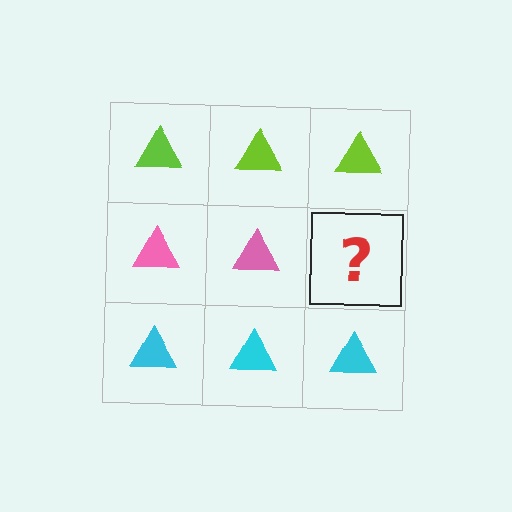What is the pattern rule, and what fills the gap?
The rule is that each row has a consistent color. The gap should be filled with a pink triangle.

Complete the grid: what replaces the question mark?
The question mark should be replaced with a pink triangle.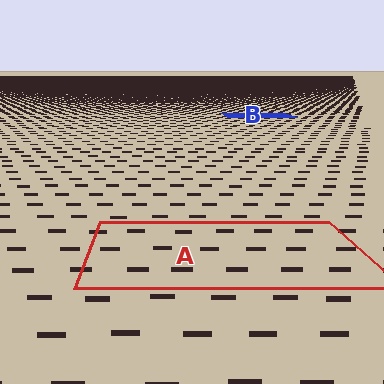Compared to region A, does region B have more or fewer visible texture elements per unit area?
Region B has more texture elements per unit area — they are packed more densely because it is farther away.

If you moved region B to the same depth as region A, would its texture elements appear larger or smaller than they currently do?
They would appear larger. At a closer depth, the same texture elements are projected at a bigger on-screen size.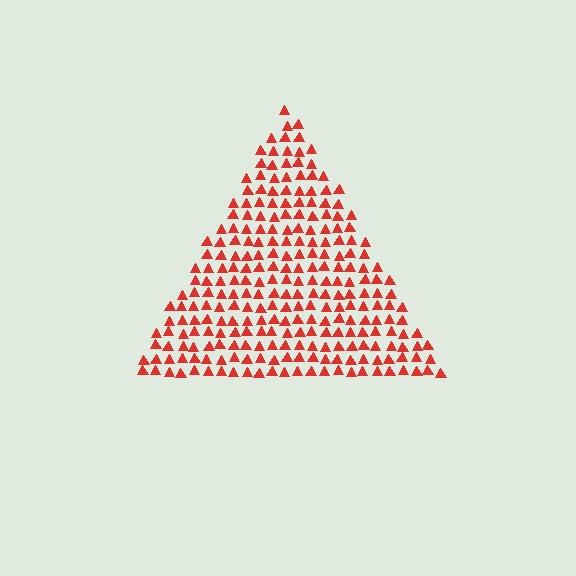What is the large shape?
The large shape is a triangle.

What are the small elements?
The small elements are triangles.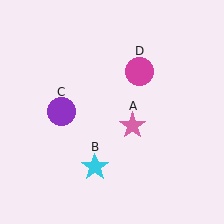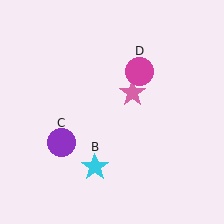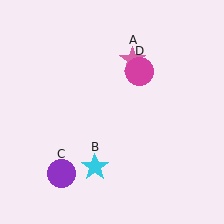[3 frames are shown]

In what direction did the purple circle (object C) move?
The purple circle (object C) moved down.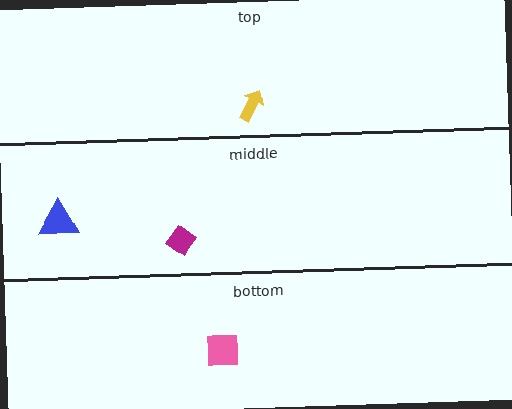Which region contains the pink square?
The bottom region.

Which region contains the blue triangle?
The middle region.